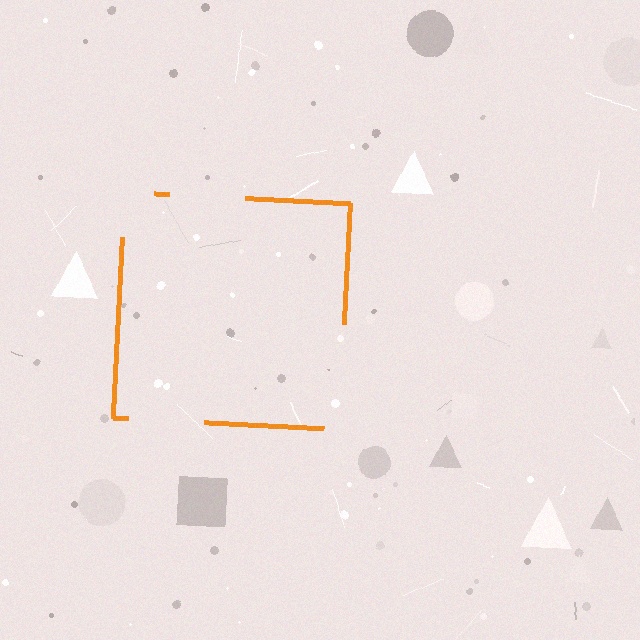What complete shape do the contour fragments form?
The contour fragments form a square.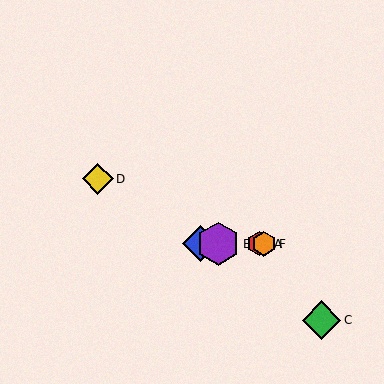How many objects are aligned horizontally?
4 objects (A, B, E, F) are aligned horizontally.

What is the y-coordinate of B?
Object B is at y≈244.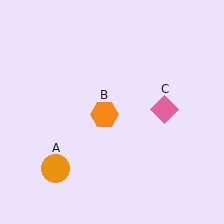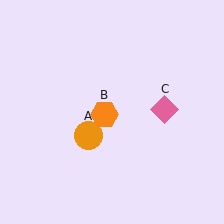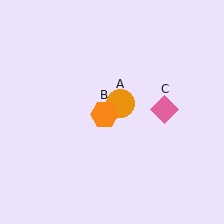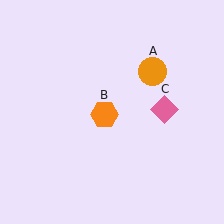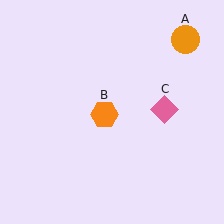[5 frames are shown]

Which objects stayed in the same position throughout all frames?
Orange hexagon (object B) and pink diamond (object C) remained stationary.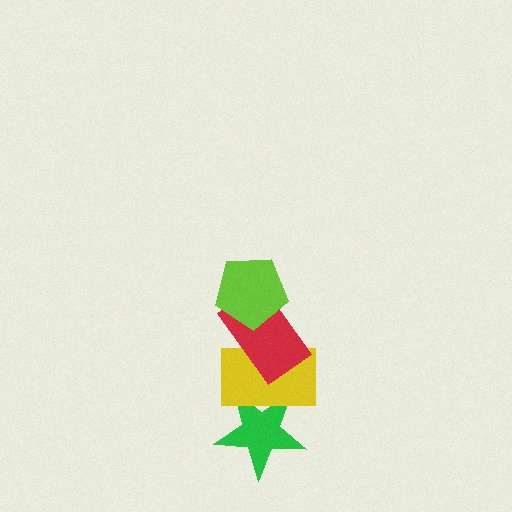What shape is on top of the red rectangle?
The lime pentagon is on top of the red rectangle.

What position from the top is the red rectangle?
The red rectangle is 2nd from the top.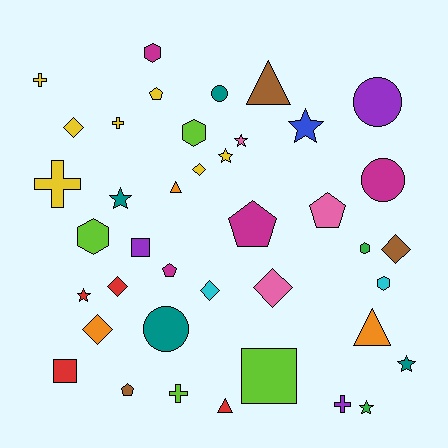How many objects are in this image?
There are 40 objects.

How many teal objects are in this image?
There are 4 teal objects.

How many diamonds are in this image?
There are 7 diamonds.